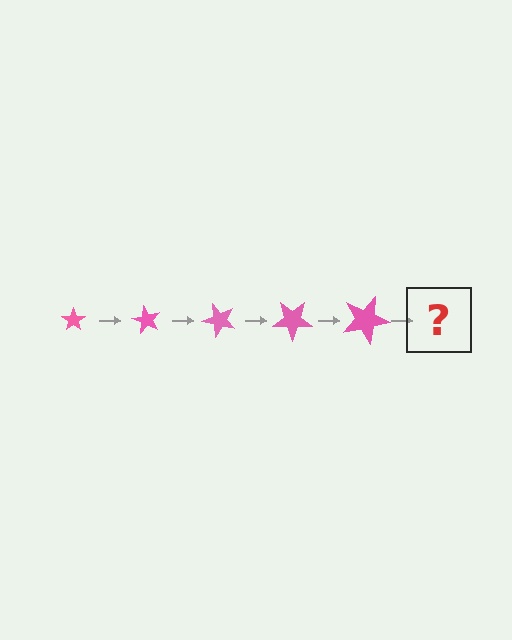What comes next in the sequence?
The next element should be a star, larger than the previous one and rotated 300 degrees from the start.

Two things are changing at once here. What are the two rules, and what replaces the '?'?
The two rules are that the star grows larger each step and it rotates 60 degrees each step. The '?' should be a star, larger than the previous one and rotated 300 degrees from the start.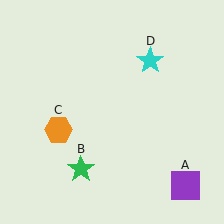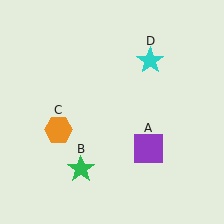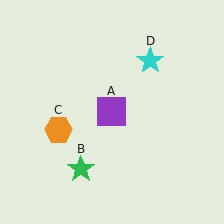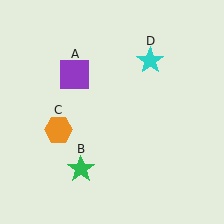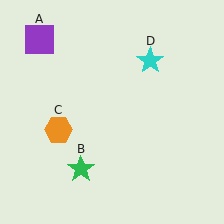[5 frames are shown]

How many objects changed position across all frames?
1 object changed position: purple square (object A).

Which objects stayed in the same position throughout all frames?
Green star (object B) and orange hexagon (object C) and cyan star (object D) remained stationary.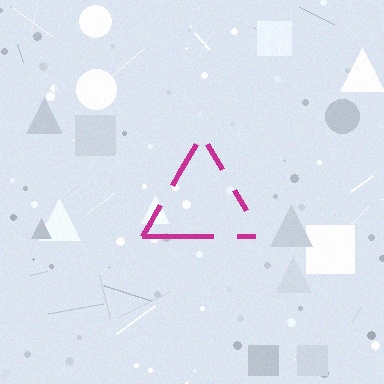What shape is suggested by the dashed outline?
The dashed outline suggests a triangle.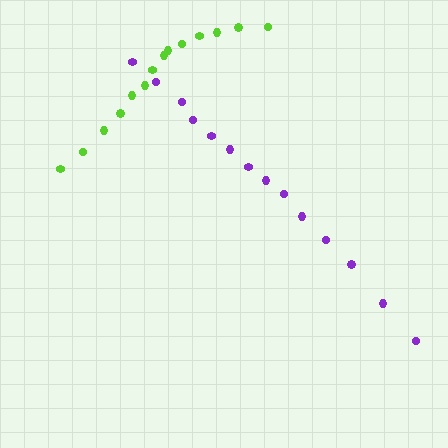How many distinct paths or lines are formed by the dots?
There are 2 distinct paths.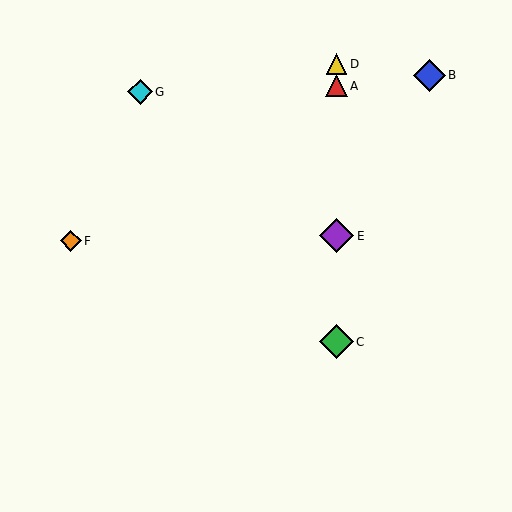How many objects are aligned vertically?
4 objects (A, C, D, E) are aligned vertically.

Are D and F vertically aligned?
No, D is at x≈336 and F is at x≈71.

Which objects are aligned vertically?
Objects A, C, D, E are aligned vertically.